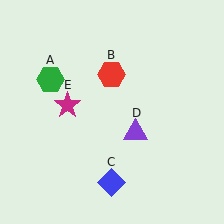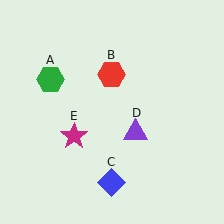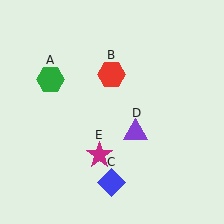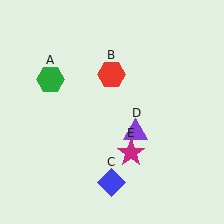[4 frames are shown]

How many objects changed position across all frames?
1 object changed position: magenta star (object E).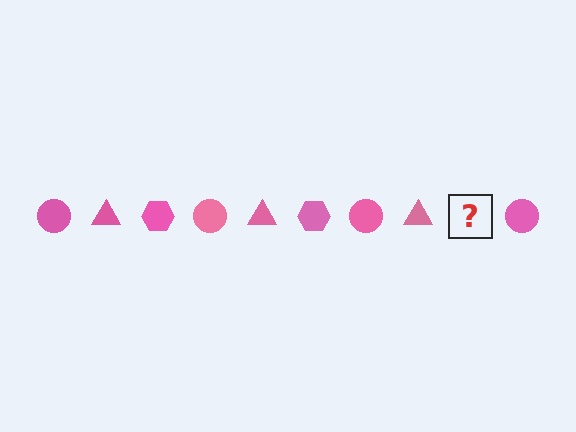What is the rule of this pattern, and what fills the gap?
The rule is that the pattern cycles through circle, triangle, hexagon shapes in pink. The gap should be filled with a pink hexagon.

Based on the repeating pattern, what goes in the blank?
The blank should be a pink hexagon.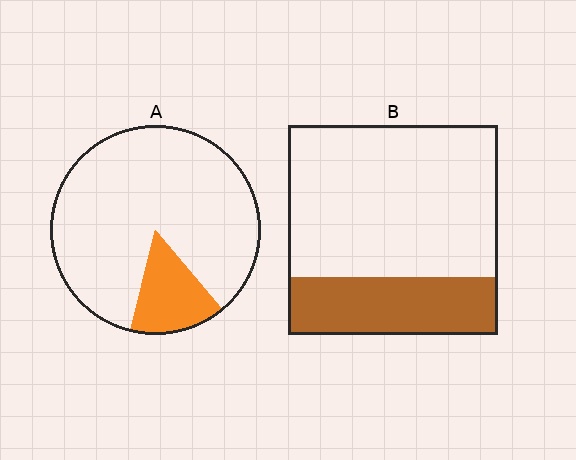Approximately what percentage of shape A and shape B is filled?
A is approximately 15% and B is approximately 30%.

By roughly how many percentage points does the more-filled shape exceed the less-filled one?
By roughly 10 percentage points (B over A).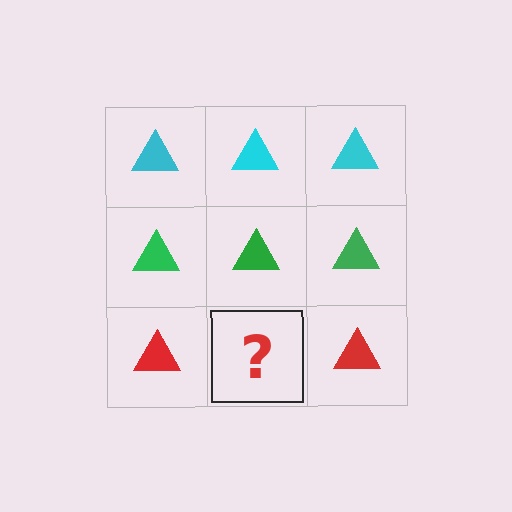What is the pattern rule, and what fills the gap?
The rule is that each row has a consistent color. The gap should be filled with a red triangle.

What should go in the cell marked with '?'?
The missing cell should contain a red triangle.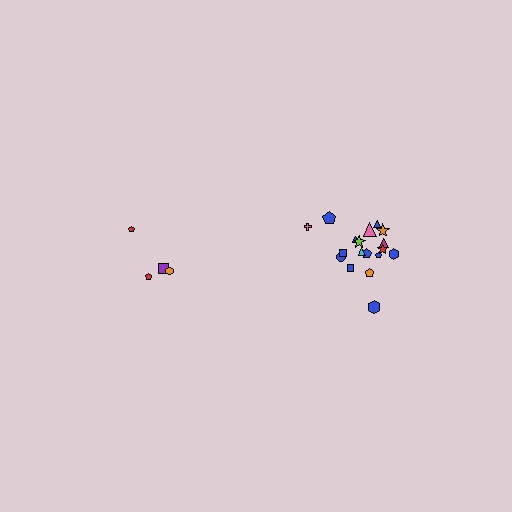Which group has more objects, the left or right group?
The right group.